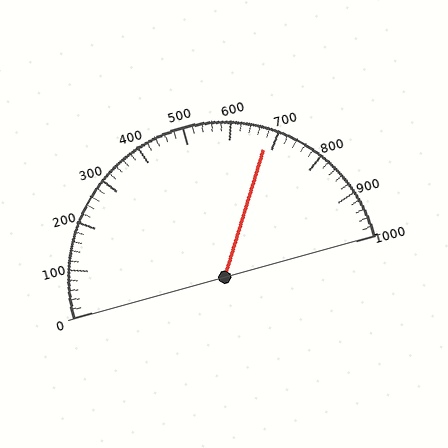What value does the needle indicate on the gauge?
The needle indicates approximately 680.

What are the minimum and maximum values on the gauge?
The gauge ranges from 0 to 1000.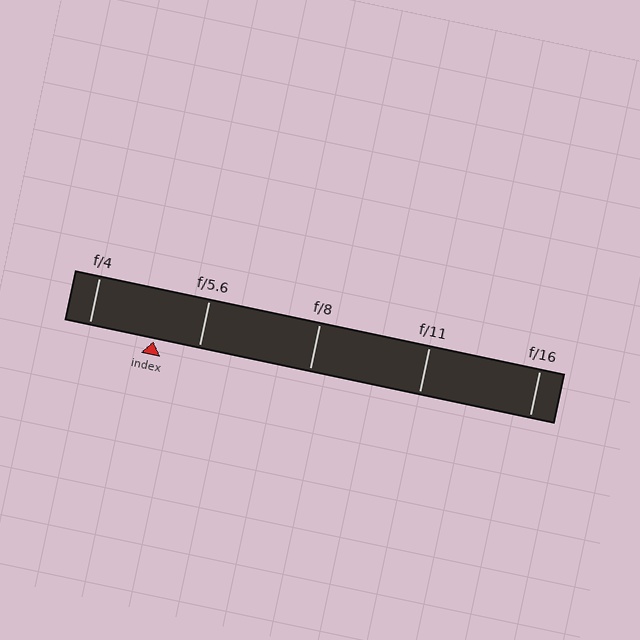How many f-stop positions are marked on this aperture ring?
There are 5 f-stop positions marked.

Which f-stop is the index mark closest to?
The index mark is closest to f/5.6.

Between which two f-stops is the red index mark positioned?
The index mark is between f/4 and f/5.6.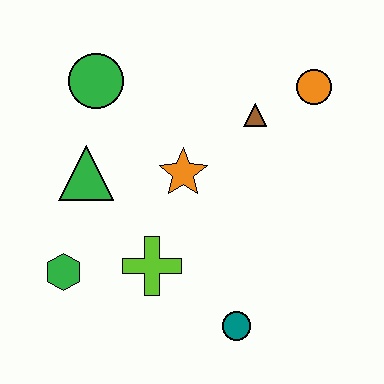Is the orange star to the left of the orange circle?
Yes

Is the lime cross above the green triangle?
No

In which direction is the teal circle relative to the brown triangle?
The teal circle is below the brown triangle.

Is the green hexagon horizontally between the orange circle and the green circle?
No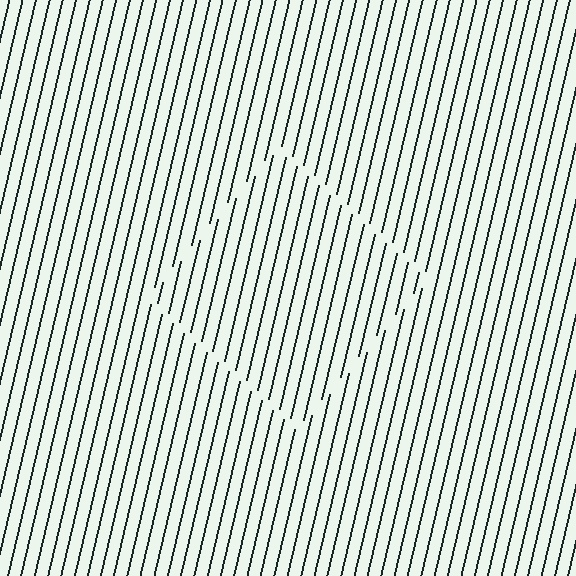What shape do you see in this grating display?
An illusory square. The interior of the shape contains the same grating, shifted by half a period — the contour is defined by the phase discontinuity where line-ends from the inner and outer gratings abut.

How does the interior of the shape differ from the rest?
The interior of the shape contains the same grating, shifted by half a period — the contour is defined by the phase discontinuity where line-ends from the inner and outer gratings abut.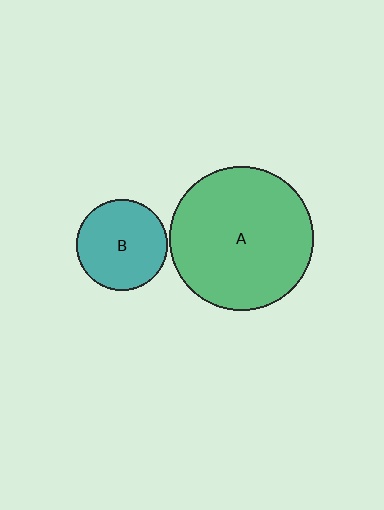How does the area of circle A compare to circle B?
Approximately 2.5 times.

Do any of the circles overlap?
No, none of the circles overlap.